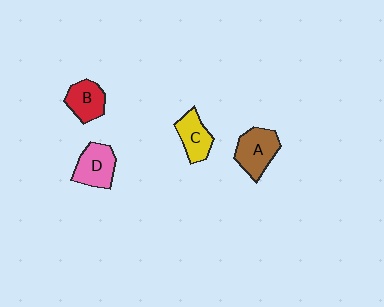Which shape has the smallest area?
Shape B (red).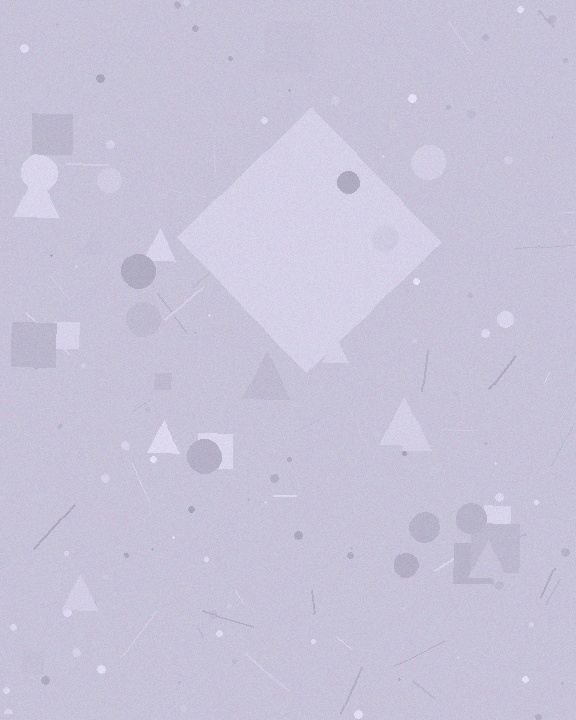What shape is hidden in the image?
A diamond is hidden in the image.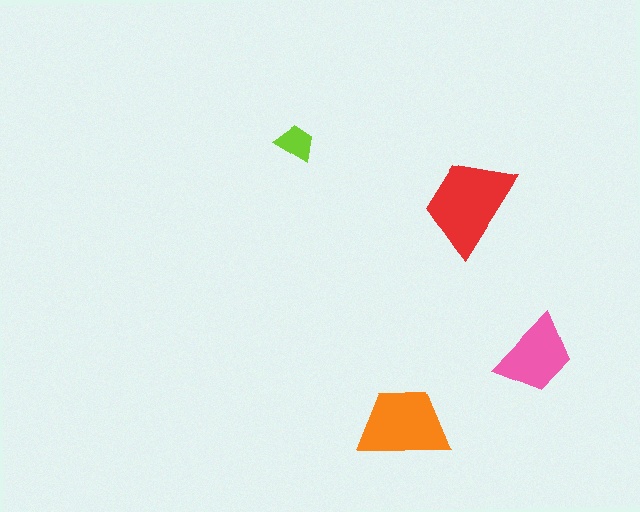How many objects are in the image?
There are 4 objects in the image.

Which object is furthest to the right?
The pink trapezoid is rightmost.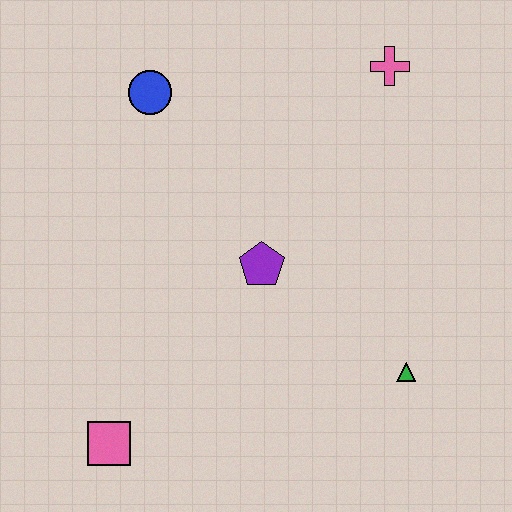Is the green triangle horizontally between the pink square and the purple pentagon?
No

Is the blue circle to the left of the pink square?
No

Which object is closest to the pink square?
The purple pentagon is closest to the pink square.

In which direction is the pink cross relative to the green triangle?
The pink cross is above the green triangle.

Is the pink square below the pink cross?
Yes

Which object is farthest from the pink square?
The pink cross is farthest from the pink square.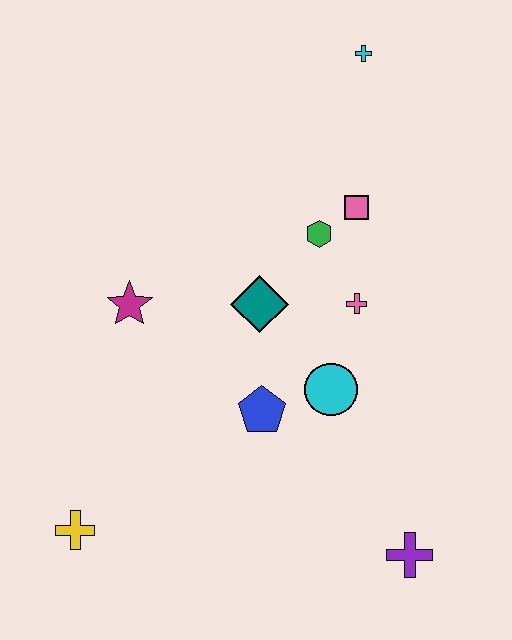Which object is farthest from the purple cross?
The cyan cross is farthest from the purple cross.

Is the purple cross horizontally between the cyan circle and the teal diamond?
No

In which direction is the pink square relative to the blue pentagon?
The pink square is above the blue pentagon.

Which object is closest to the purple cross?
The cyan circle is closest to the purple cross.